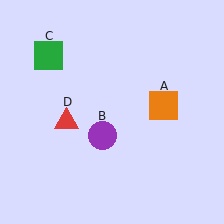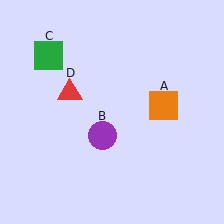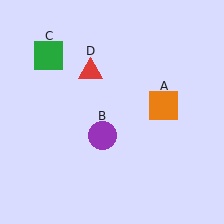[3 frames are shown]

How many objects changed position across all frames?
1 object changed position: red triangle (object D).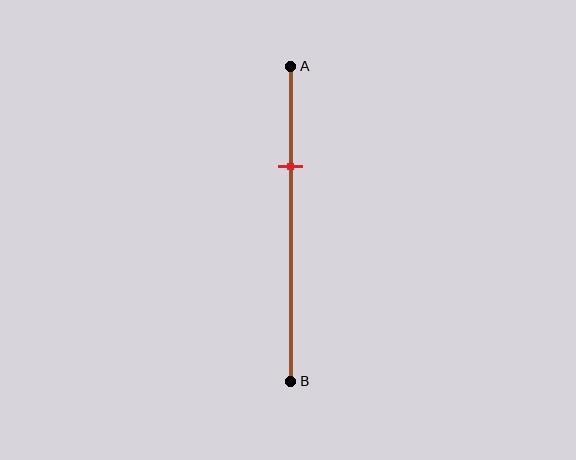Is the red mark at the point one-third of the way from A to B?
Yes, the mark is approximately at the one-third point.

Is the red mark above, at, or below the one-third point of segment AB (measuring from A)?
The red mark is approximately at the one-third point of segment AB.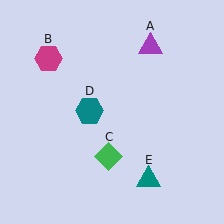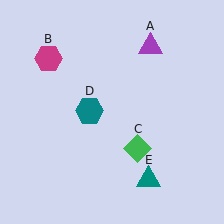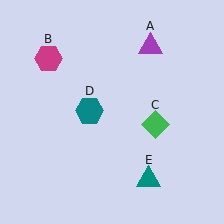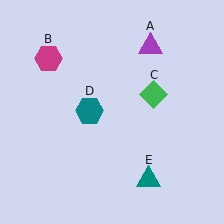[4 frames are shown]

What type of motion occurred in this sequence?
The green diamond (object C) rotated counterclockwise around the center of the scene.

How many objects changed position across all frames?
1 object changed position: green diamond (object C).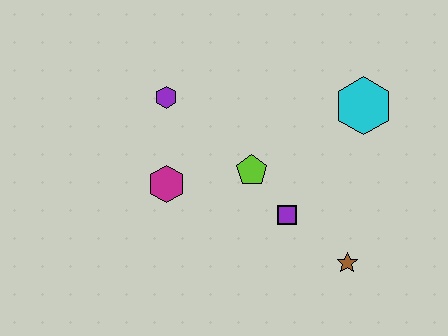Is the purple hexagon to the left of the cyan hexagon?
Yes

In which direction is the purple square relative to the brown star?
The purple square is to the left of the brown star.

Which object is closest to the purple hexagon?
The magenta hexagon is closest to the purple hexagon.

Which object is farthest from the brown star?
The purple hexagon is farthest from the brown star.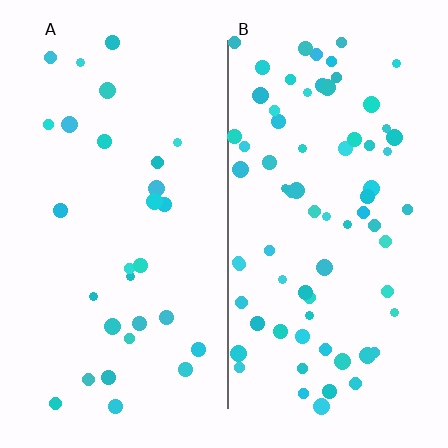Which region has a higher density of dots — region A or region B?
B (the right).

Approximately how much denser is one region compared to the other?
Approximately 2.6× — region B over region A.